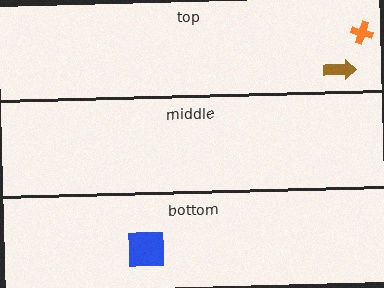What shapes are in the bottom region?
The blue square.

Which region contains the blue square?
The bottom region.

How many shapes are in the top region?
2.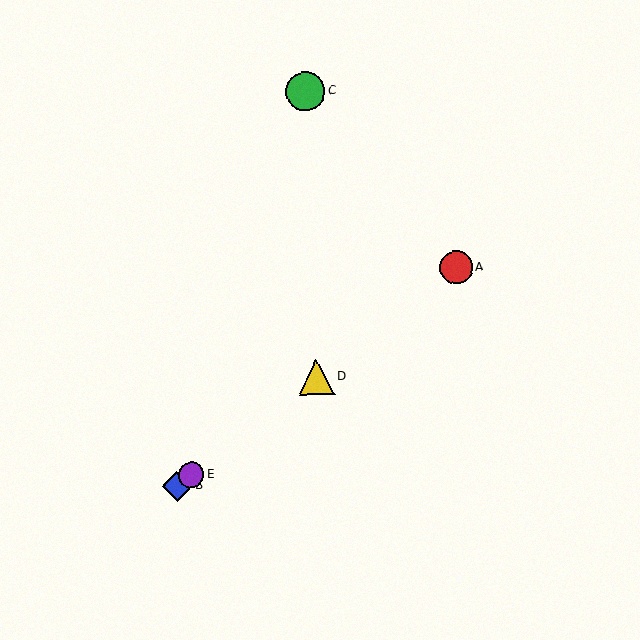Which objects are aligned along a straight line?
Objects A, B, D, E are aligned along a straight line.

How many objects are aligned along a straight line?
4 objects (A, B, D, E) are aligned along a straight line.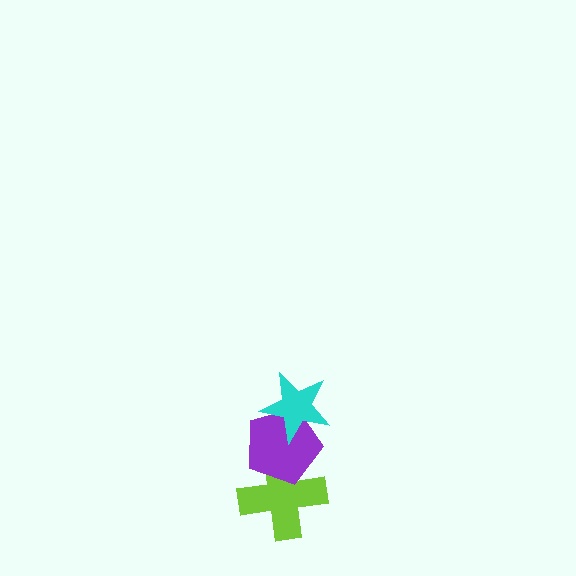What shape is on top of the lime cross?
The purple pentagon is on top of the lime cross.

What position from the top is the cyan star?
The cyan star is 1st from the top.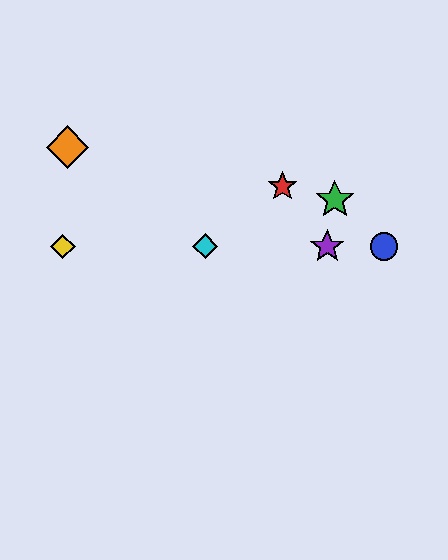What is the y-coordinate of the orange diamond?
The orange diamond is at y≈147.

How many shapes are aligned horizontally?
4 shapes (the blue circle, the yellow diamond, the purple star, the cyan diamond) are aligned horizontally.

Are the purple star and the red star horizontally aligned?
No, the purple star is at y≈246 and the red star is at y≈187.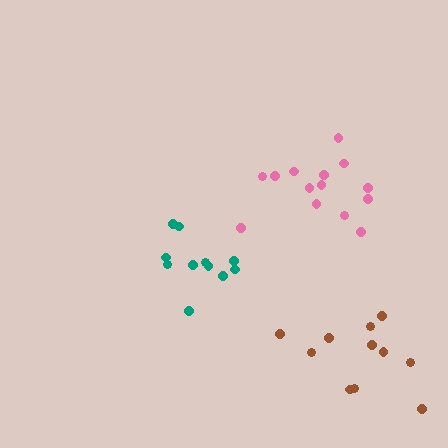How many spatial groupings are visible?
There are 3 spatial groupings.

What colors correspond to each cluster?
The clusters are colored: teal, brown, pink.